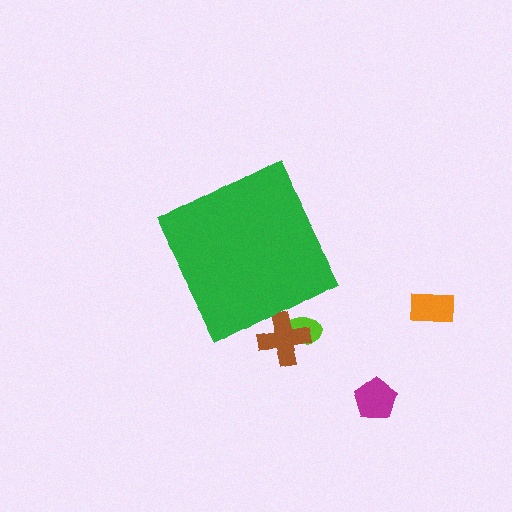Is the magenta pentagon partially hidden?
No, the magenta pentagon is fully visible.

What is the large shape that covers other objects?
A green diamond.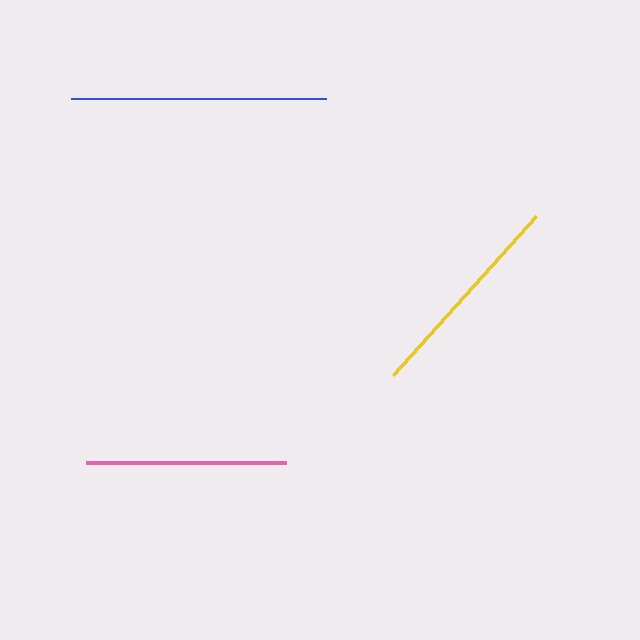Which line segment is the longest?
The blue line is the longest at approximately 255 pixels.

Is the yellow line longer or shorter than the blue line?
The blue line is longer than the yellow line.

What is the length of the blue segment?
The blue segment is approximately 255 pixels long.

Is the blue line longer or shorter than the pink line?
The blue line is longer than the pink line.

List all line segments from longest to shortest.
From longest to shortest: blue, yellow, pink.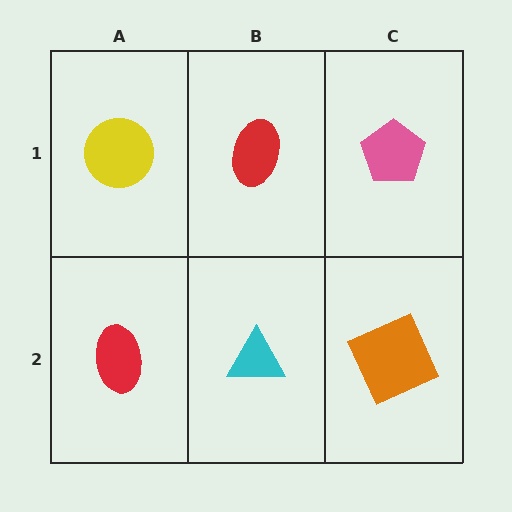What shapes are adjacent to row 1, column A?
A red ellipse (row 2, column A), a red ellipse (row 1, column B).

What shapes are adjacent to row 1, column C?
An orange square (row 2, column C), a red ellipse (row 1, column B).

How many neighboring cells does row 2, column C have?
2.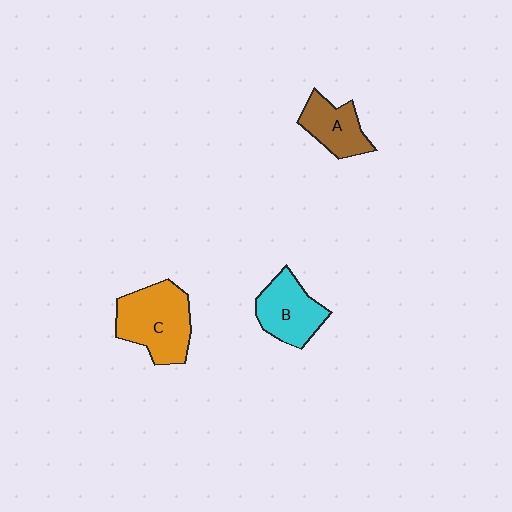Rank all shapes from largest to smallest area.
From largest to smallest: C (orange), B (cyan), A (brown).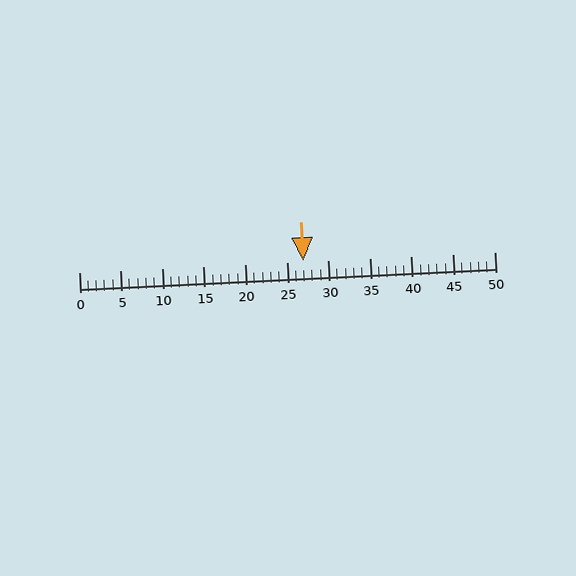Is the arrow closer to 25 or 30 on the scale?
The arrow is closer to 25.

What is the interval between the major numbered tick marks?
The major tick marks are spaced 5 units apart.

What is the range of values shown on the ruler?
The ruler shows values from 0 to 50.